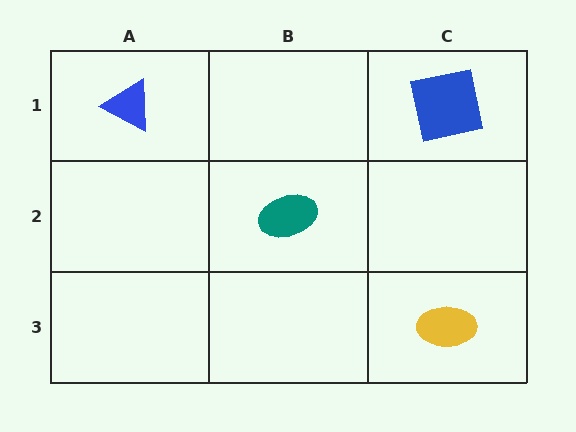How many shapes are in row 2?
1 shape.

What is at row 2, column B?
A teal ellipse.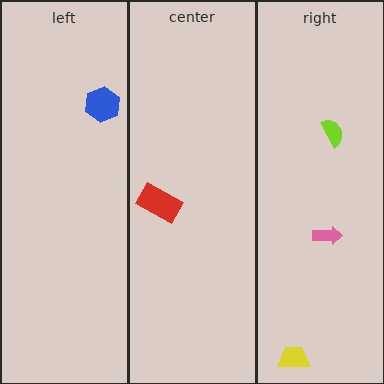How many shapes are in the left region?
1.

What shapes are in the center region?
The red rectangle.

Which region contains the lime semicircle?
The right region.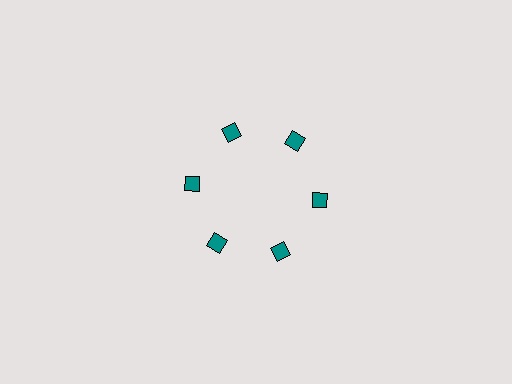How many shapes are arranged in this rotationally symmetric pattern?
There are 6 shapes, arranged in 6 groups of 1.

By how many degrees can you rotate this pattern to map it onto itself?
The pattern maps onto itself every 60 degrees of rotation.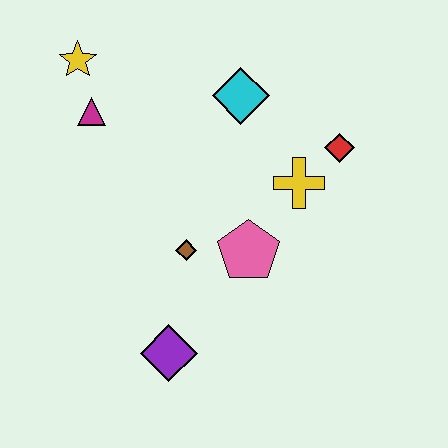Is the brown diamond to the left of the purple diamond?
No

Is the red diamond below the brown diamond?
No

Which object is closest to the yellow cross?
The red diamond is closest to the yellow cross.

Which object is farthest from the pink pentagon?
The yellow star is farthest from the pink pentagon.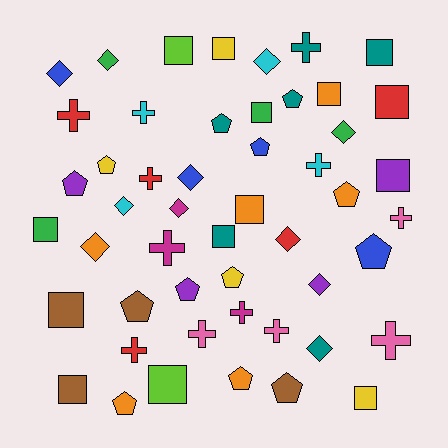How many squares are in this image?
There are 14 squares.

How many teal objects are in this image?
There are 6 teal objects.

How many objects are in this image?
There are 50 objects.